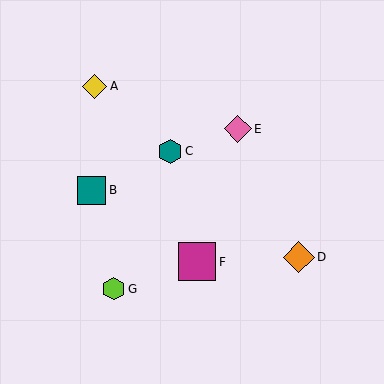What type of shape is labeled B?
Shape B is a teal square.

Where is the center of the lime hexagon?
The center of the lime hexagon is at (114, 289).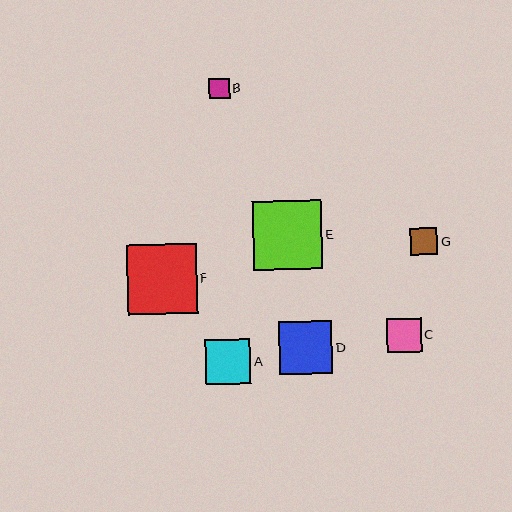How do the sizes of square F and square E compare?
Square F and square E are approximately the same size.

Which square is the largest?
Square F is the largest with a size of approximately 70 pixels.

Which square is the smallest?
Square B is the smallest with a size of approximately 21 pixels.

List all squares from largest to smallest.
From largest to smallest: F, E, D, A, C, G, B.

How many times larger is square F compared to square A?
Square F is approximately 1.5 times the size of square A.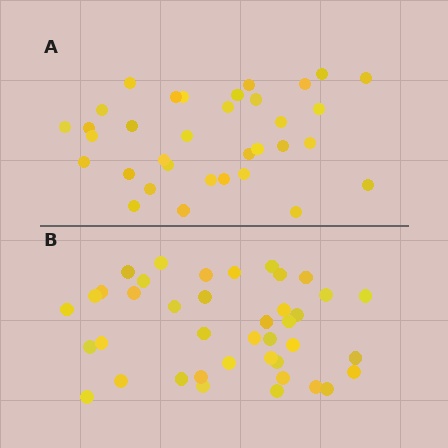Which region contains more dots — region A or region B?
Region B (the bottom region) has more dots.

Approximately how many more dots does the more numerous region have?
Region B has about 6 more dots than region A.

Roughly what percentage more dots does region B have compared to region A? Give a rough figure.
About 20% more.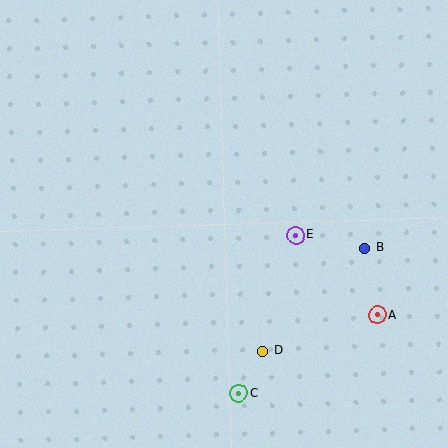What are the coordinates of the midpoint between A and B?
The midpoint between A and B is at (371, 281).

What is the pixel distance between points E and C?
The distance between E and C is 168 pixels.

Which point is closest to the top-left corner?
Point E is closest to the top-left corner.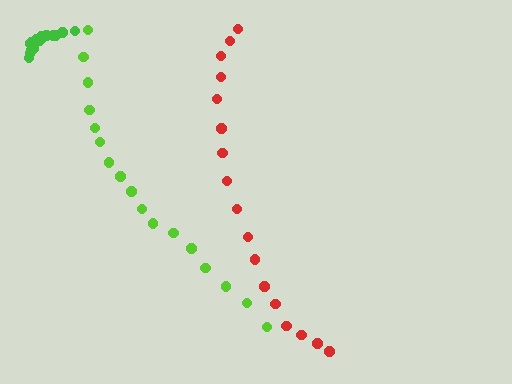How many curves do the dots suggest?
There are 3 distinct paths.